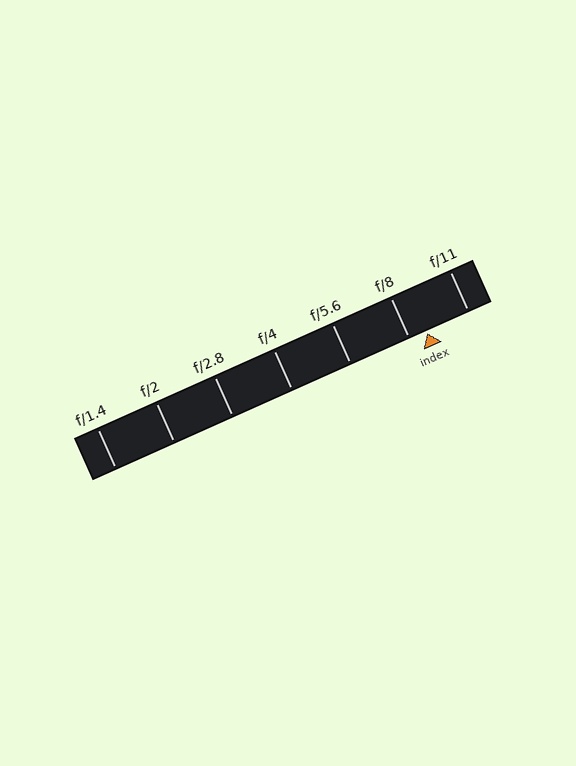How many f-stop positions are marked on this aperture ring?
There are 7 f-stop positions marked.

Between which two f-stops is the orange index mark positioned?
The index mark is between f/8 and f/11.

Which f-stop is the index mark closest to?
The index mark is closest to f/8.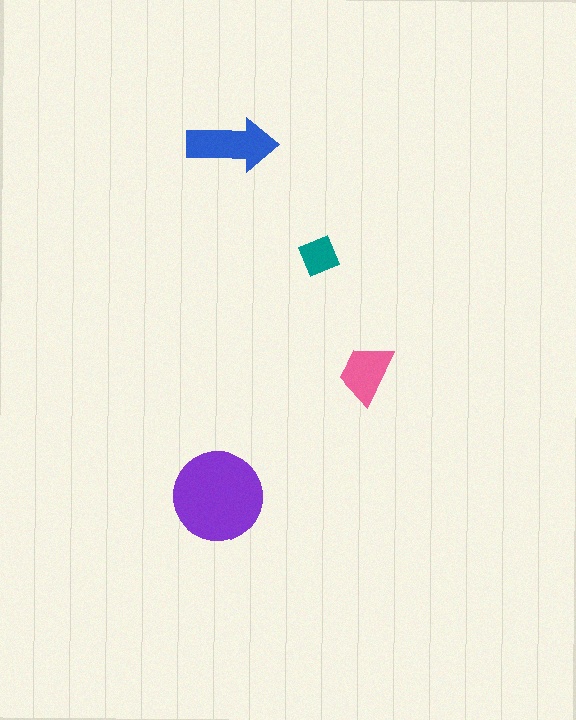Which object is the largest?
The purple circle.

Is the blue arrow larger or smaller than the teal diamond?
Larger.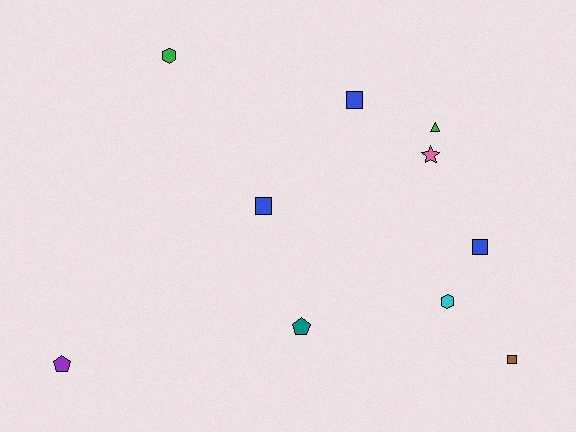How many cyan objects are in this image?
There is 1 cyan object.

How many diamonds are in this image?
There are no diamonds.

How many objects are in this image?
There are 10 objects.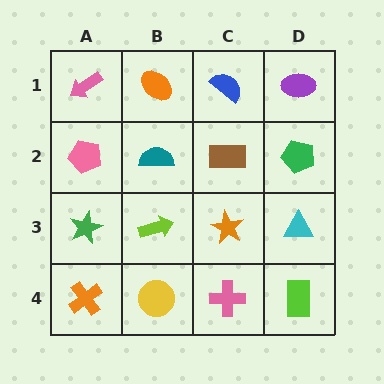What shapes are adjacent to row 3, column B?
A teal semicircle (row 2, column B), a yellow circle (row 4, column B), a green star (row 3, column A), an orange star (row 3, column C).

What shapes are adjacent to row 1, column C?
A brown rectangle (row 2, column C), an orange ellipse (row 1, column B), a purple ellipse (row 1, column D).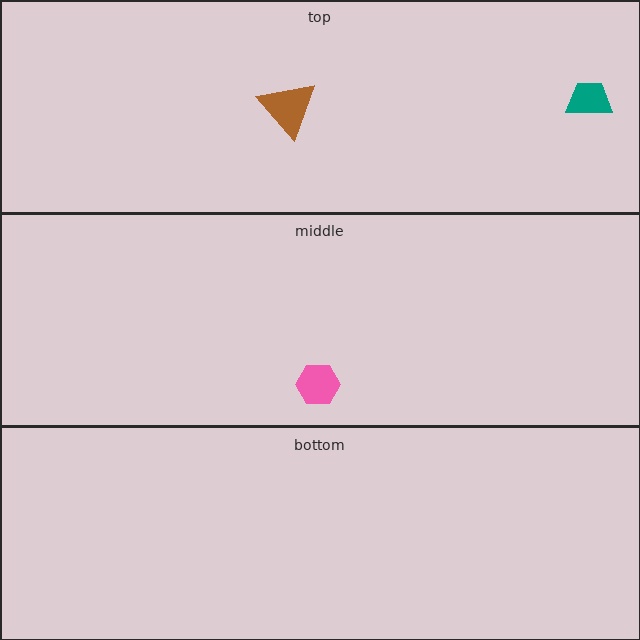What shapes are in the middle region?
The pink hexagon.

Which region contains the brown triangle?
The top region.